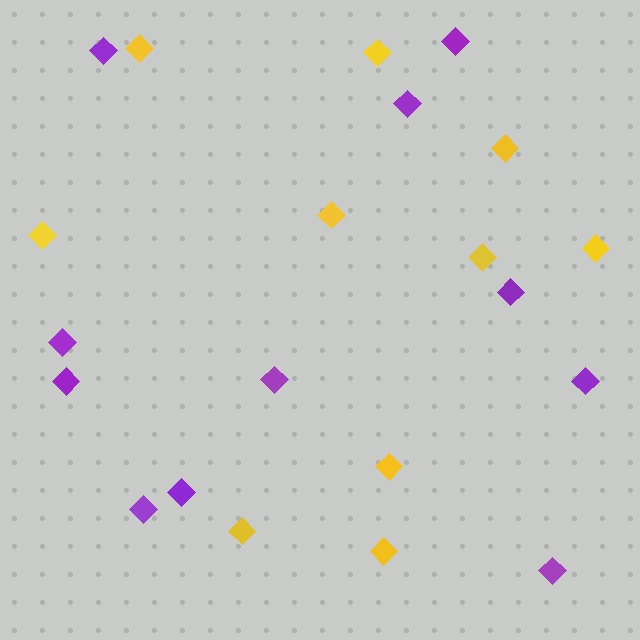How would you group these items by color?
There are 2 groups: one group of purple diamonds (11) and one group of yellow diamonds (10).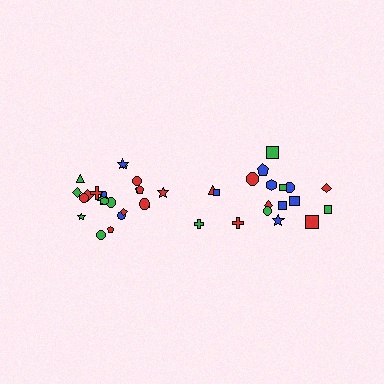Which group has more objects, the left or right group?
The left group.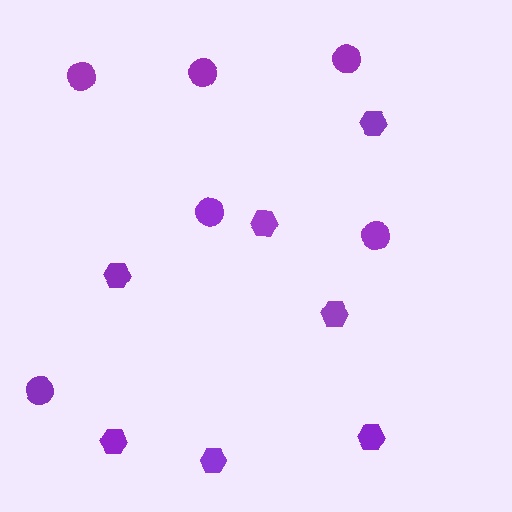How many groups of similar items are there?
There are 2 groups: one group of hexagons (7) and one group of circles (6).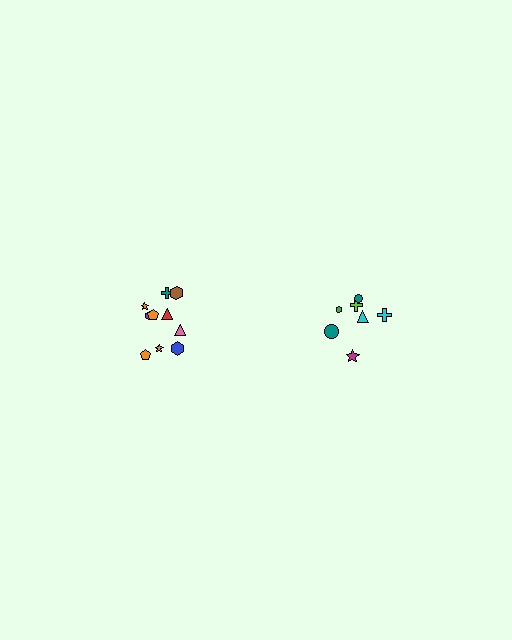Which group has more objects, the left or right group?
The left group.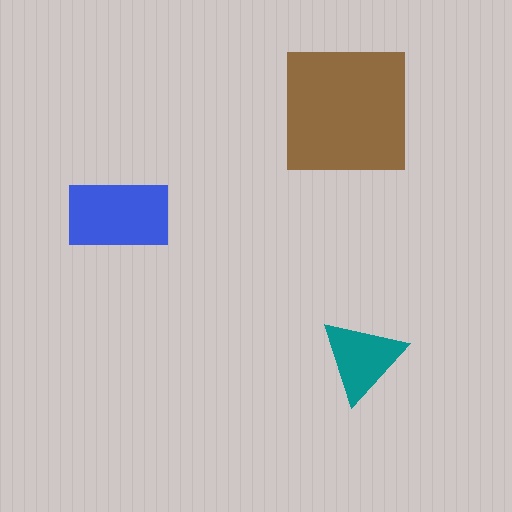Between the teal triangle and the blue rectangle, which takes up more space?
The blue rectangle.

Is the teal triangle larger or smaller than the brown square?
Smaller.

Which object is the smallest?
The teal triangle.